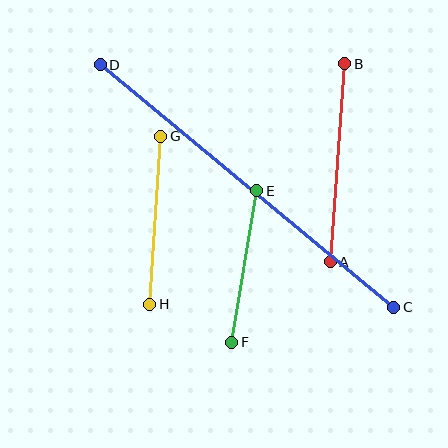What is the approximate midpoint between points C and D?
The midpoint is at approximately (247, 186) pixels.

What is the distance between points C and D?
The distance is approximately 381 pixels.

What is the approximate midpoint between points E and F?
The midpoint is at approximately (244, 266) pixels.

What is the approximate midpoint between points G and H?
The midpoint is at approximately (155, 220) pixels.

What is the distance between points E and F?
The distance is approximately 153 pixels.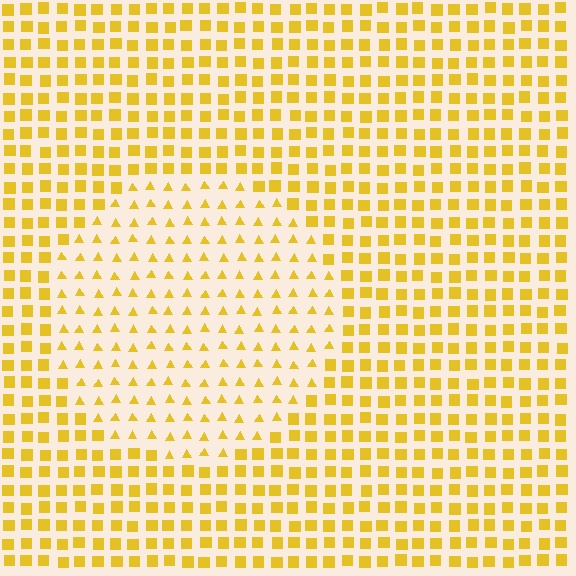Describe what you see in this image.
The image is filled with small yellow elements arranged in a uniform grid. A circle-shaped region contains triangles, while the surrounding area contains squares. The boundary is defined purely by the change in element shape.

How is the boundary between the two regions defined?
The boundary is defined by a change in element shape: triangles inside vs. squares outside. All elements share the same color and spacing.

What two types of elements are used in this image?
The image uses triangles inside the circle region and squares outside it.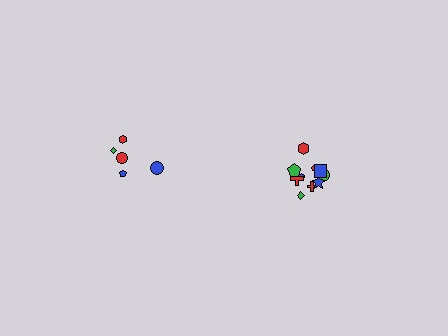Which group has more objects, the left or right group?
The right group.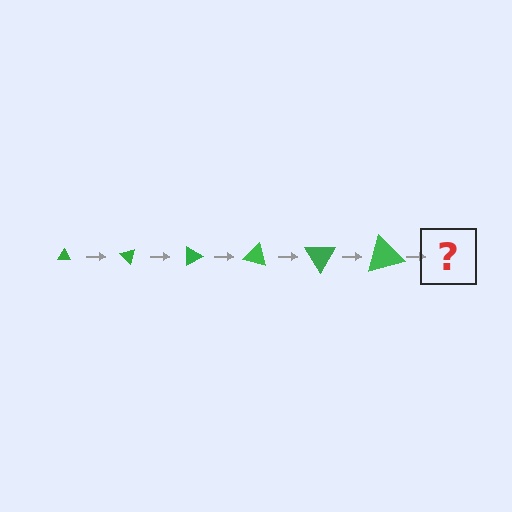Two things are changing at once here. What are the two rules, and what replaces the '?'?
The two rules are that the triangle grows larger each step and it rotates 45 degrees each step. The '?' should be a triangle, larger than the previous one and rotated 270 degrees from the start.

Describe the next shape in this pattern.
It should be a triangle, larger than the previous one and rotated 270 degrees from the start.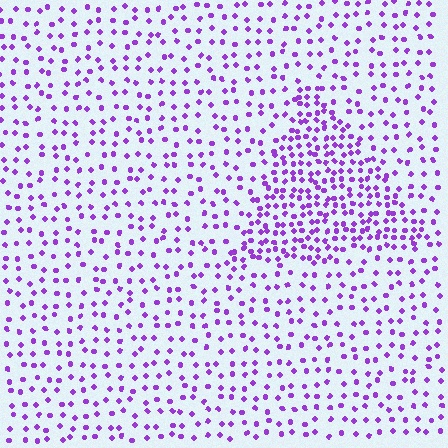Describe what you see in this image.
The image contains small purple elements arranged at two different densities. A triangle-shaped region is visible where the elements are more densely packed than the surrounding area.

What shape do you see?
I see a triangle.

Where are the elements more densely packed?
The elements are more densely packed inside the triangle boundary.